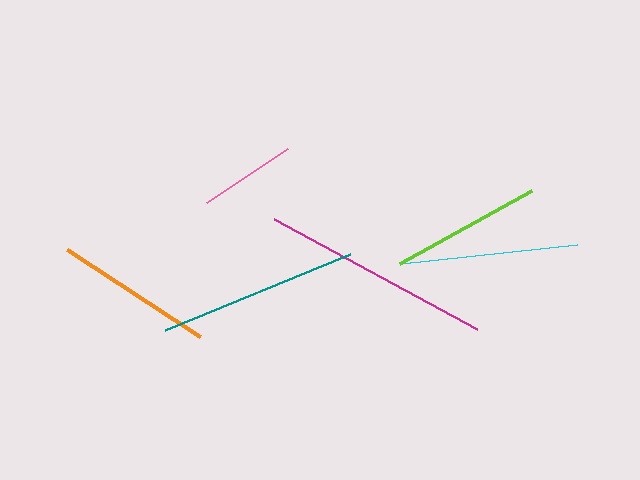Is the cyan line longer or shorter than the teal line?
The teal line is longer than the cyan line.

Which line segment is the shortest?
The pink line is the shortest at approximately 96 pixels.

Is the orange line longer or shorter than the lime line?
The orange line is longer than the lime line.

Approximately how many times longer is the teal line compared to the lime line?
The teal line is approximately 1.3 times the length of the lime line.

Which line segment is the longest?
The magenta line is the longest at approximately 231 pixels.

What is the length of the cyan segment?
The cyan segment is approximately 177 pixels long.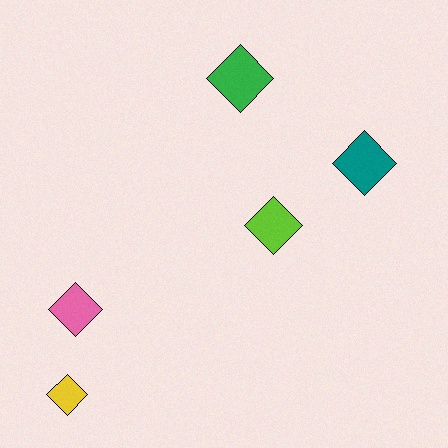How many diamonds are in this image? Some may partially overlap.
There are 5 diamonds.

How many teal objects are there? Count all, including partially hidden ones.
There is 1 teal object.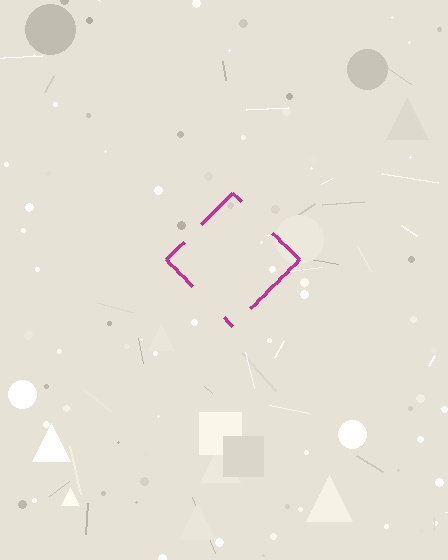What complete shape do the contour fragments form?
The contour fragments form a diamond.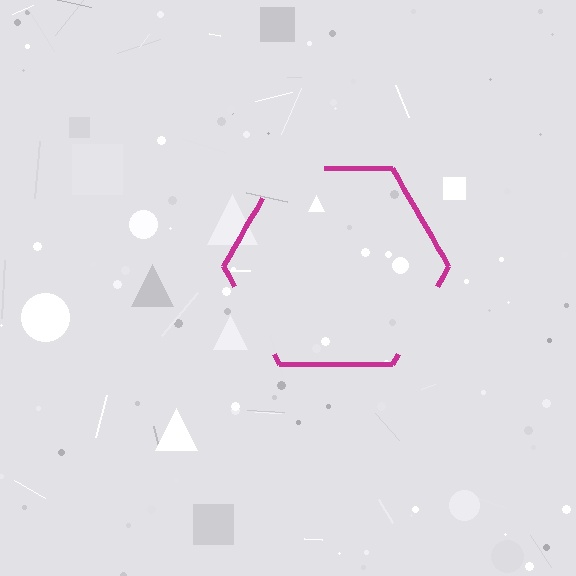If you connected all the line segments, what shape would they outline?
They would outline a hexagon.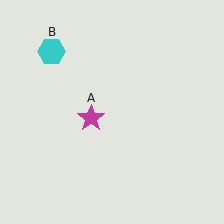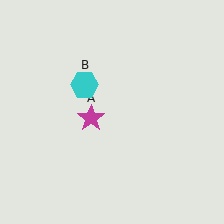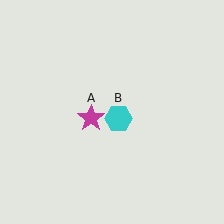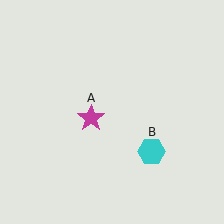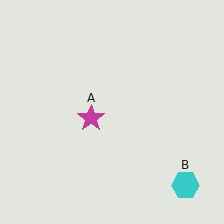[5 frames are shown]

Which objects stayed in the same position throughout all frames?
Magenta star (object A) remained stationary.